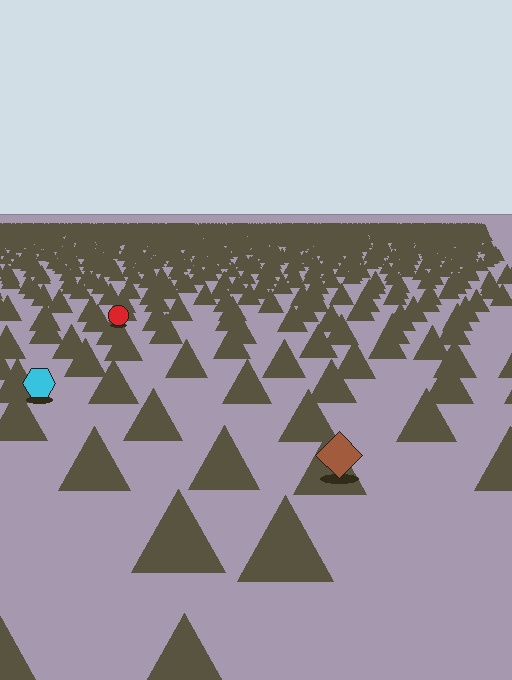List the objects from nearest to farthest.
From nearest to farthest: the brown diamond, the cyan hexagon, the red circle.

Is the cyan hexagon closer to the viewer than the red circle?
Yes. The cyan hexagon is closer — you can tell from the texture gradient: the ground texture is coarser near it.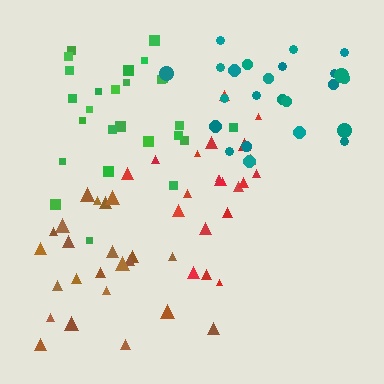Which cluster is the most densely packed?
Red.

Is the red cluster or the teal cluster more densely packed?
Red.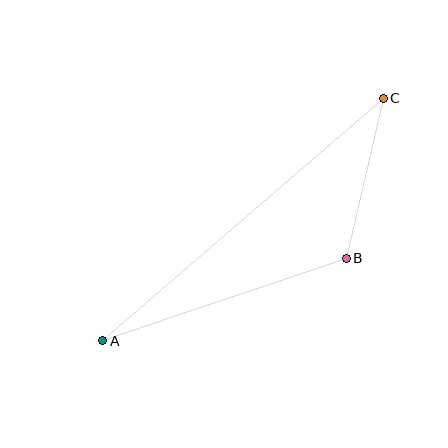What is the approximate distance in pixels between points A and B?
The distance between A and B is approximately 257 pixels.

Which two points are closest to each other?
Points B and C are closest to each other.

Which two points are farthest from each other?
Points A and C are farthest from each other.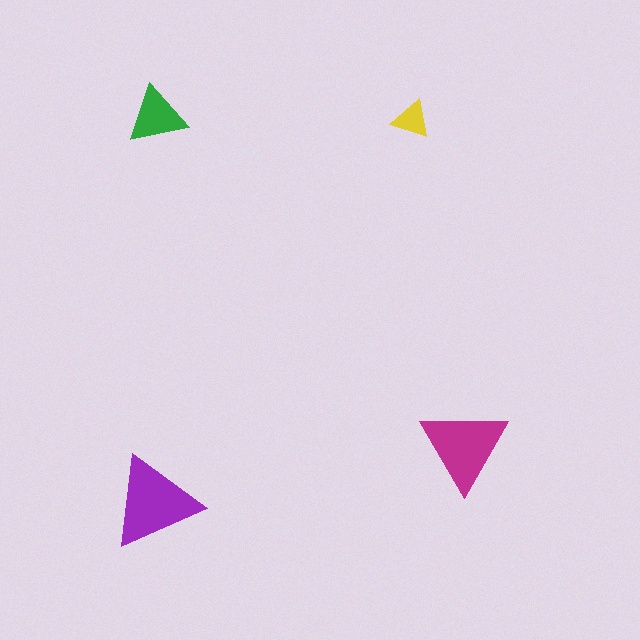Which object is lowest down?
The purple triangle is bottommost.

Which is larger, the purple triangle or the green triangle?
The purple one.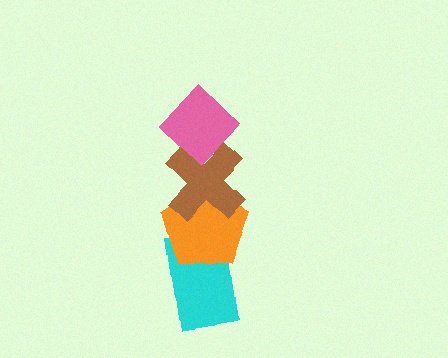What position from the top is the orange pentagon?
The orange pentagon is 3rd from the top.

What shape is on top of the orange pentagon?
The brown cross is on top of the orange pentagon.